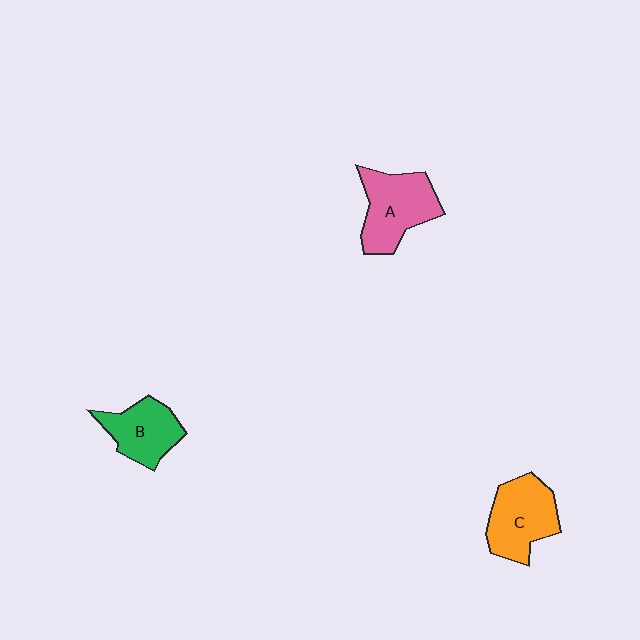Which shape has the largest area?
Shape A (pink).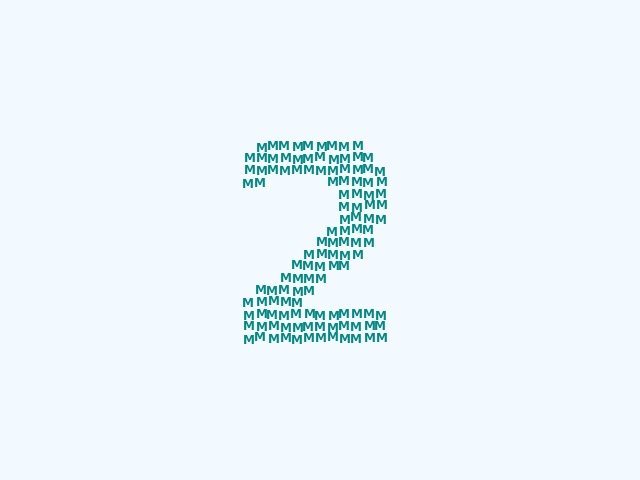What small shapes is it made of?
It is made of small letter M's.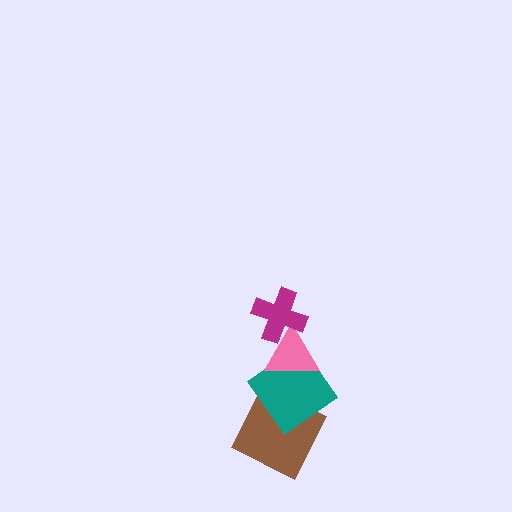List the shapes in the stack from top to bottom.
From top to bottom: the magenta cross, the pink triangle, the teal diamond, the brown square.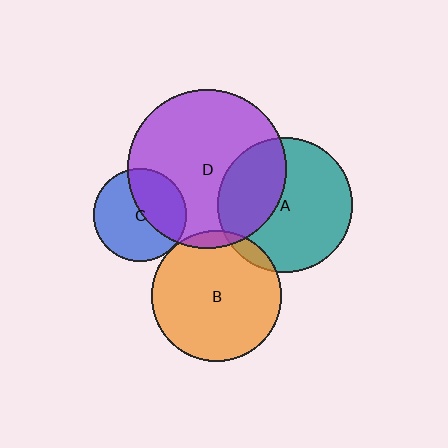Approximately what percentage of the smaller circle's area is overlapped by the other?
Approximately 5%.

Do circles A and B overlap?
Yes.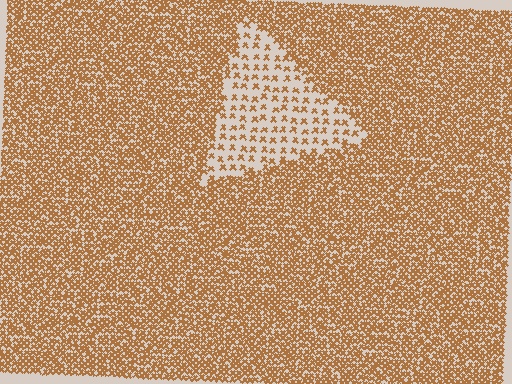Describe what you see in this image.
The image contains small brown elements arranged at two different densities. A triangle-shaped region is visible where the elements are less densely packed than the surrounding area.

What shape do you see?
I see a triangle.